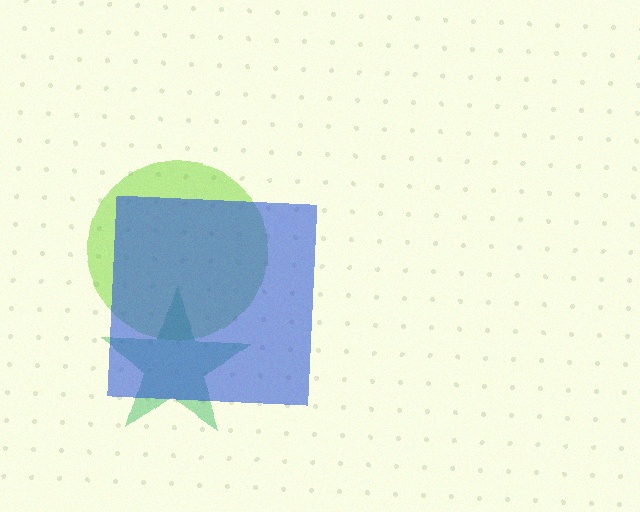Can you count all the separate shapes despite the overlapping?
Yes, there are 3 separate shapes.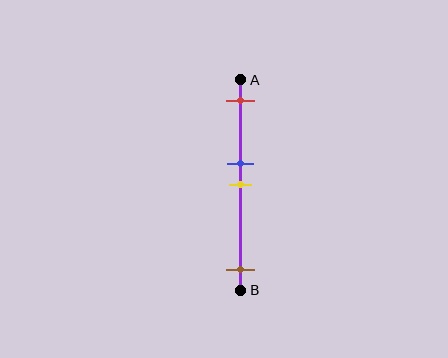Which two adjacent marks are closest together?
The blue and yellow marks are the closest adjacent pair.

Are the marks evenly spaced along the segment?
No, the marks are not evenly spaced.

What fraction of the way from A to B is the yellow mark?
The yellow mark is approximately 50% (0.5) of the way from A to B.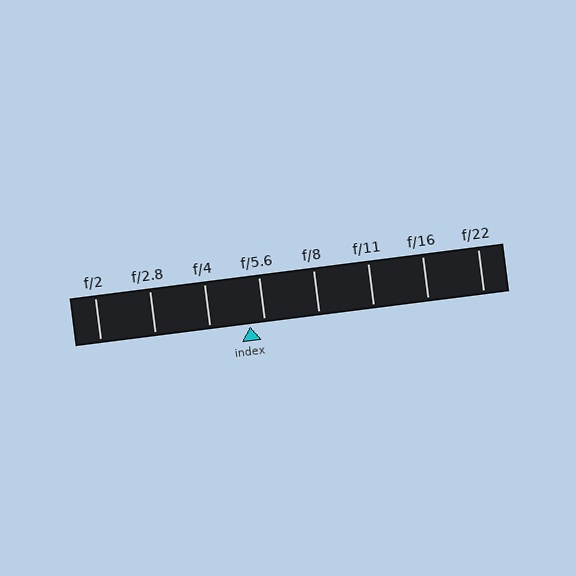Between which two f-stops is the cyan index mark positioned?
The index mark is between f/4 and f/5.6.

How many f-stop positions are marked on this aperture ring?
There are 8 f-stop positions marked.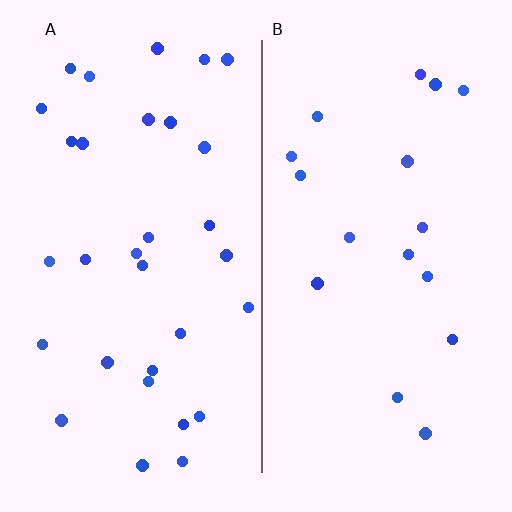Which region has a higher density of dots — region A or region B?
A (the left).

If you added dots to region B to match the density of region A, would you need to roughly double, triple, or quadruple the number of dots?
Approximately double.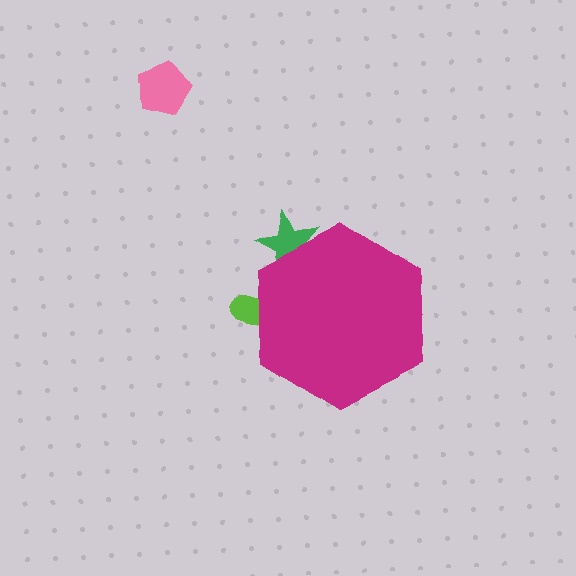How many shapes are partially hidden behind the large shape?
2 shapes are partially hidden.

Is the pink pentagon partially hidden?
No, the pink pentagon is fully visible.